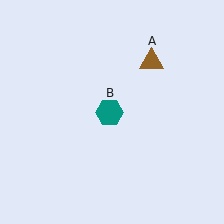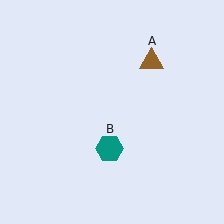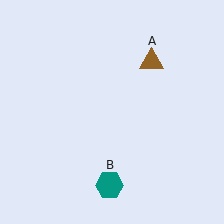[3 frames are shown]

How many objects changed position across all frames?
1 object changed position: teal hexagon (object B).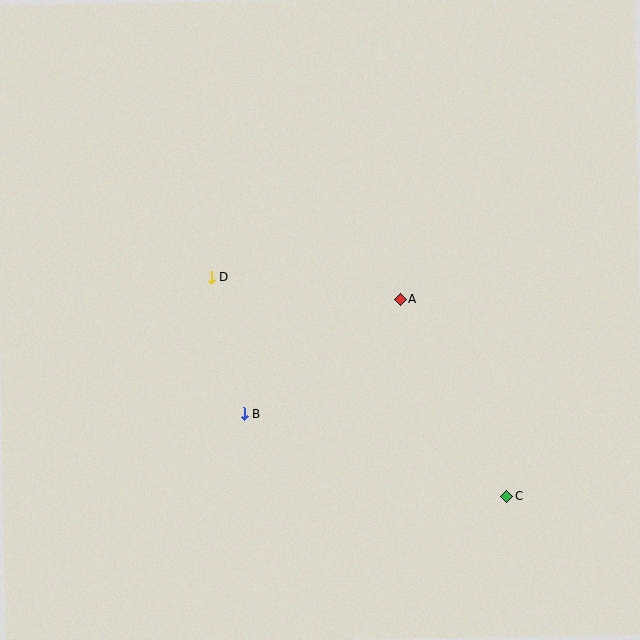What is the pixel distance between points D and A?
The distance between D and A is 189 pixels.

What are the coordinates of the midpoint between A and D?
The midpoint between A and D is at (306, 288).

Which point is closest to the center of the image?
Point A at (400, 299) is closest to the center.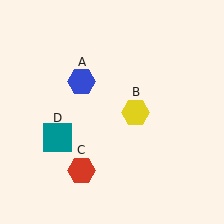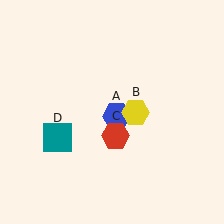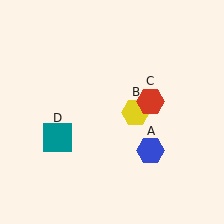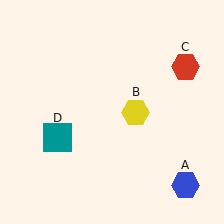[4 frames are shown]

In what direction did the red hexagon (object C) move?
The red hexagon (object C) moved up and to the right.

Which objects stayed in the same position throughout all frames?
Yellow hexagon (object B) and teal square (object D) remained stationary.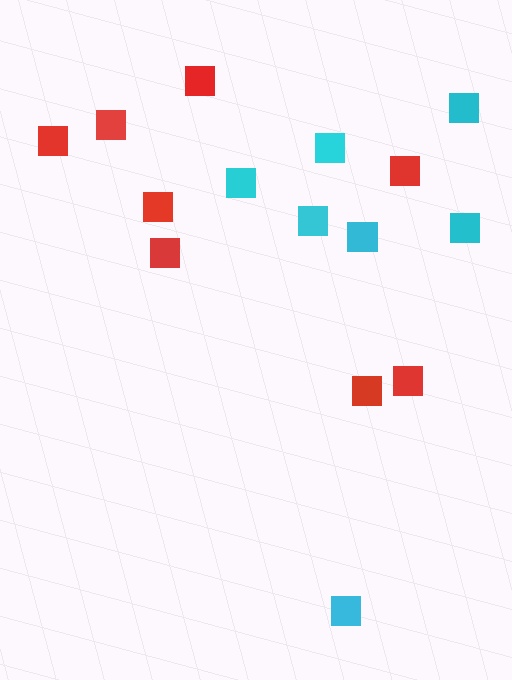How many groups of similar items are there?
There are 2 groups: one group of red squares (8) and one group of cyan squares (7).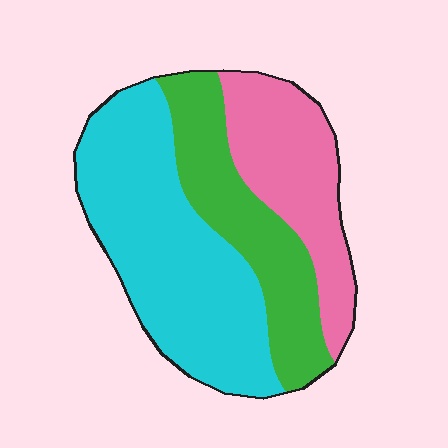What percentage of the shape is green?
Green covers roughly 25% of the shape.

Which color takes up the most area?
Cyan, at roughly 45%.